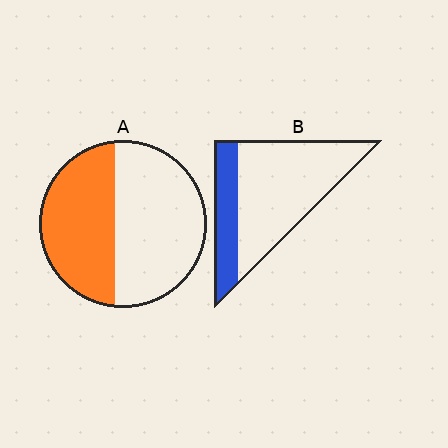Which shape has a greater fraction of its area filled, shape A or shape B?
Shape A.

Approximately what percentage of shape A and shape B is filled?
A is approximately 45% and B is approximately 25%.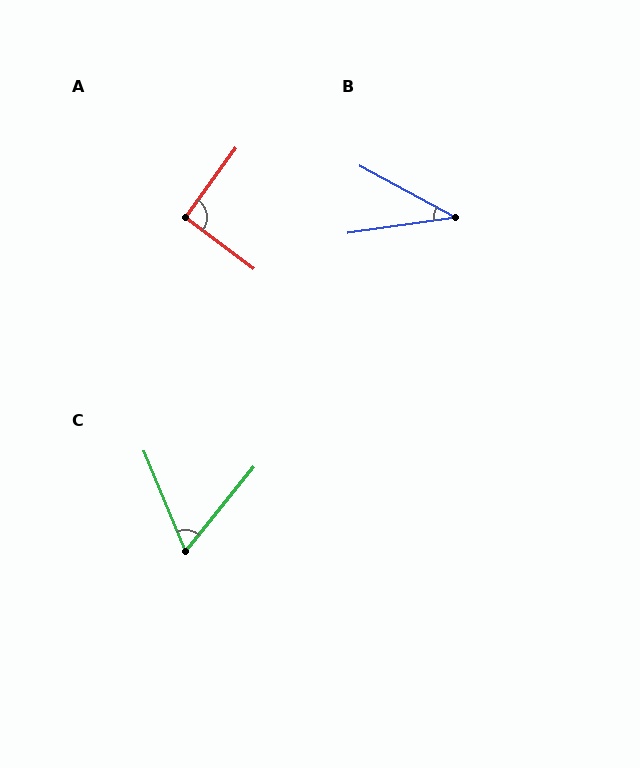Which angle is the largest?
A, at approximately 91 degrees.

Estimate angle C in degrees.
Approximately 62 degrees.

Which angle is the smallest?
B, at approximately 36 degrees.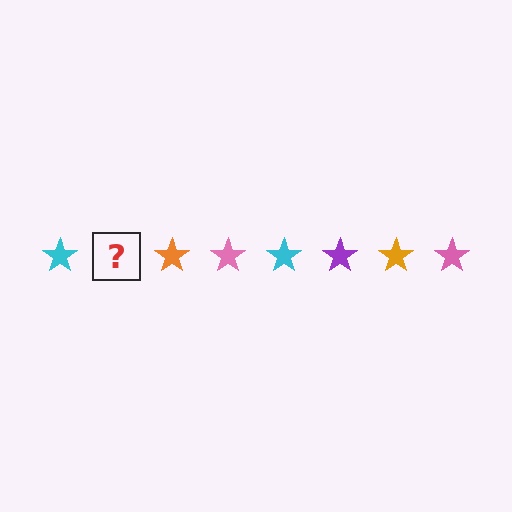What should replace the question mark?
The question mark should be replaced with a purple star.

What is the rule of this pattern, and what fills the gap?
The rule is that the pattern cycles through cyan, purple, orange, pink stars. The gap should be filled with a purple star.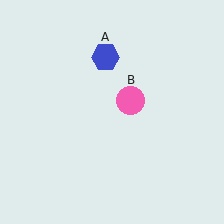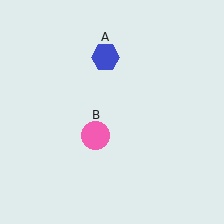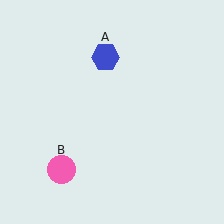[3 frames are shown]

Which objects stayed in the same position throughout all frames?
Blue hexagon (object A) remained stationary.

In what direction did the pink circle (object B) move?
The pink circle (object B) moved down and to the left.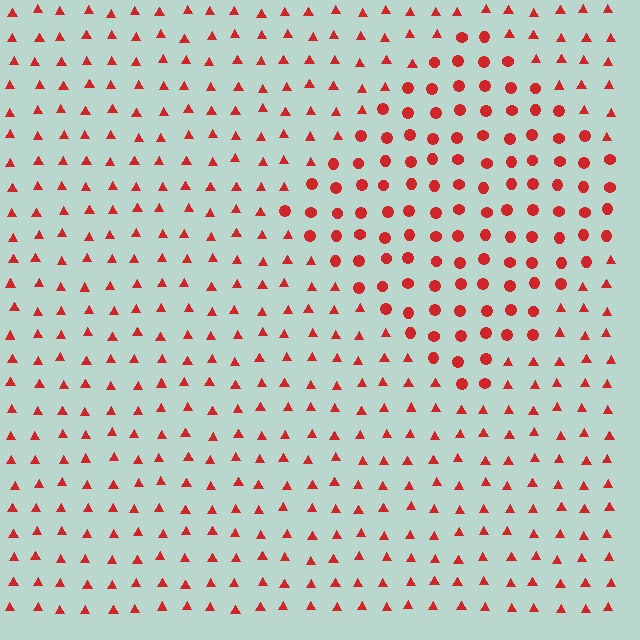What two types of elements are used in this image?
The image uses circles inside the diamond region and triangles outside it.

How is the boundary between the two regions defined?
The boundary is defined by a change in element shape: circles inside vs. triangles outside. All elements share the same color and spacing.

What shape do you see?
I see a diamond.